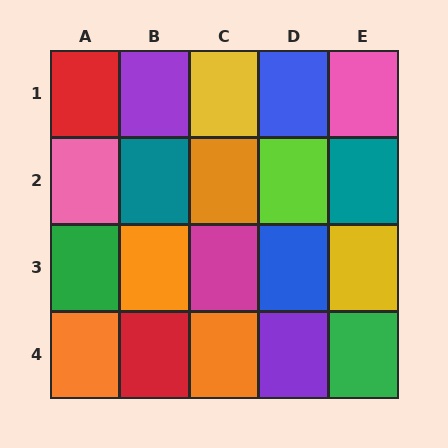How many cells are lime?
1 cell is lime.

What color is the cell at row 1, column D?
Blue.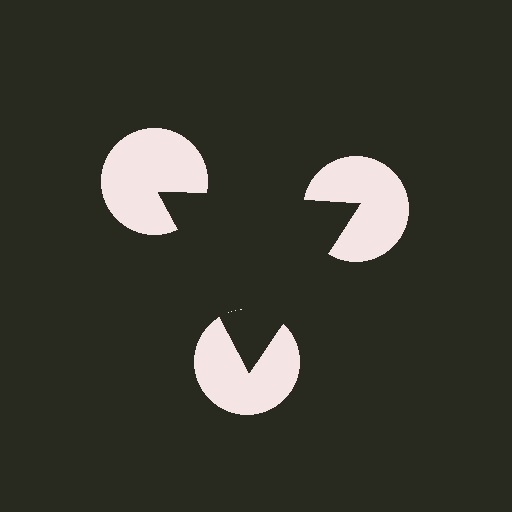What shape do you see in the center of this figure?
An illusory triangle — its edges are inferred from the aligned wedge cuts in the pac-man discs, not physically drawn.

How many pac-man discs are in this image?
There are 3 — one at each vertex of the illusory triangle.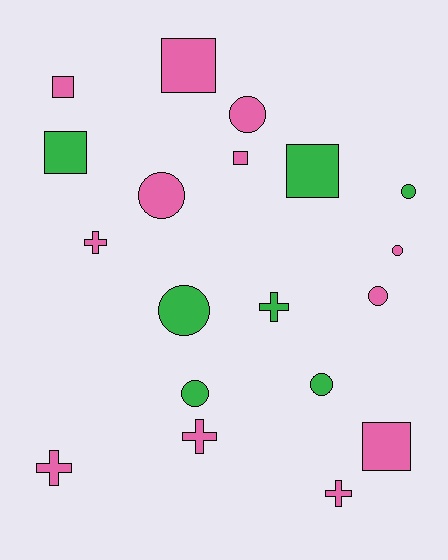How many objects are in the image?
There are 19 objects.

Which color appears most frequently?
Pink, with 12 objects.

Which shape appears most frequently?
Circle, with 8 objects.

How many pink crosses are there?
There are 4 pink crosses.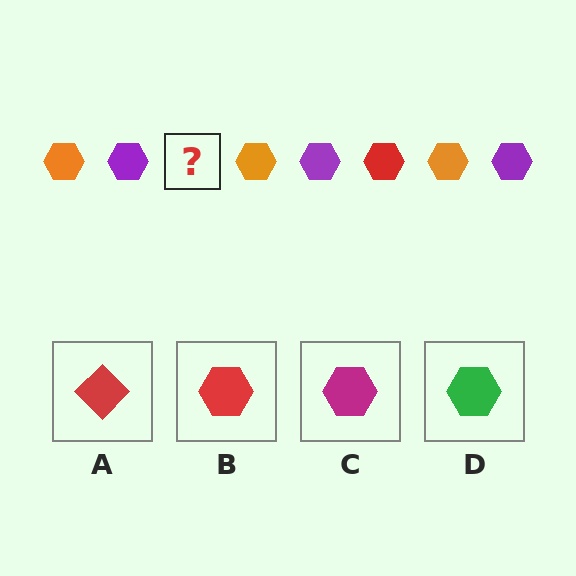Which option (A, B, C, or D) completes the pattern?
B.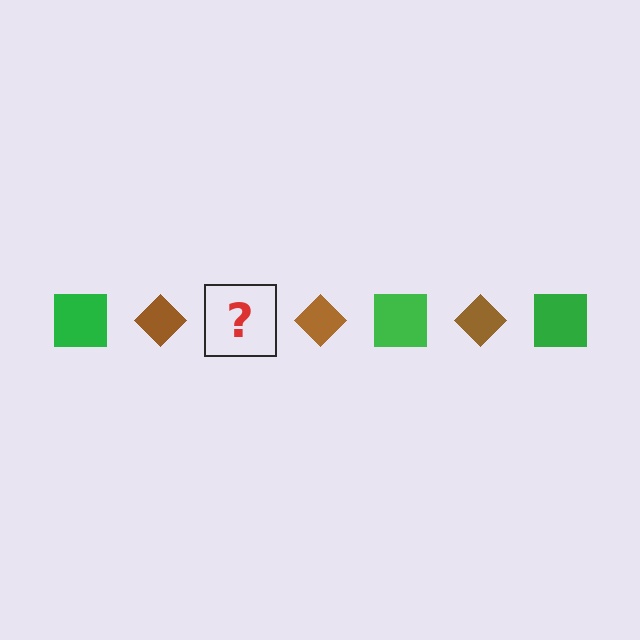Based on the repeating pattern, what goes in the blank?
The blank should be a green square.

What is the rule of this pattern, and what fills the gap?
The rule is that the pattern alternates between green square and brown diamond. The gap should be filled with a green square.